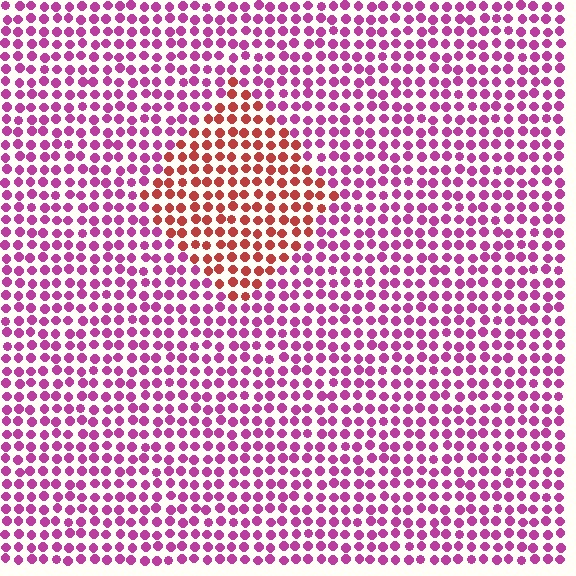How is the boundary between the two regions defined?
The boundary is defined purely by a slight shift in hue (about 48 degrees). Spacing, size, and orientation are identical on both sides.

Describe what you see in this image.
The image is filled with small magenta elements in a uniform arrangement. A diamond-shaped region is visible where the elements are tinted to a slightly different hue, forming a subtle color boundary.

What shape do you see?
I see a diamond.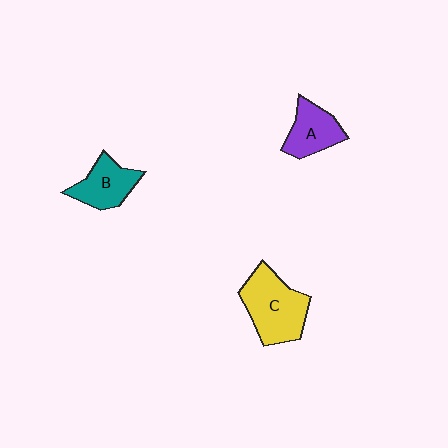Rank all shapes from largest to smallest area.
From largest to smallest: C (yellow), B (teal), A (purple).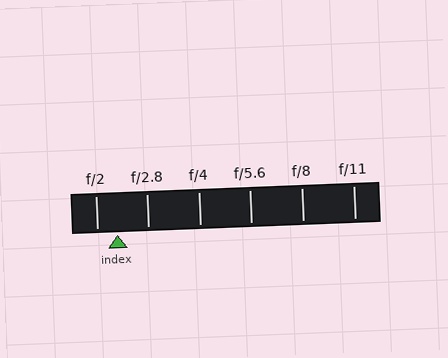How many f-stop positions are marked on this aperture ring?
There are 6 f-stop positions marked.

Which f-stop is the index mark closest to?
The index mark is closest to f/2.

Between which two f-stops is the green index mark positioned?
The index mark is between f/2 and f/2.8.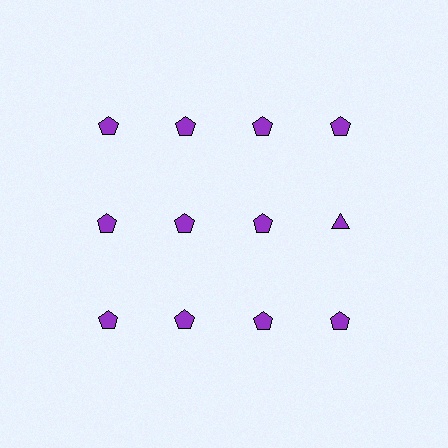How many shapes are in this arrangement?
There are 12 shapes arranged in a grid pattern.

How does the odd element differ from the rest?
It has a different shape: triangle instead of pentagon.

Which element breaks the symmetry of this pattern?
The purple triangle in the second row, second from right column breaks the symmetry. All other shapes are purple pentagons.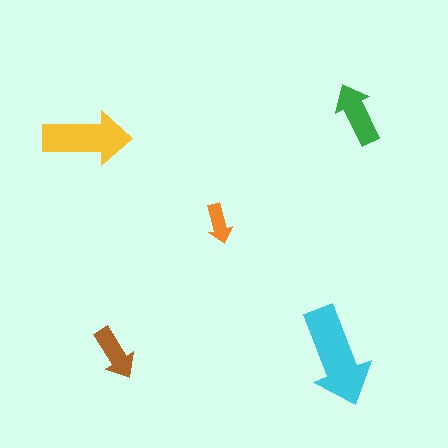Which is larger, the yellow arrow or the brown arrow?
The yellow one.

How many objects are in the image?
There are 5 objects in the image.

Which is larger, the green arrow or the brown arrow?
The green one.